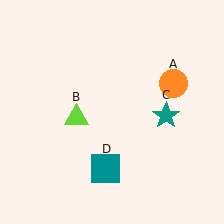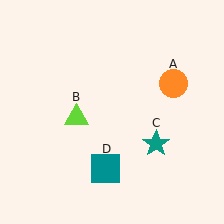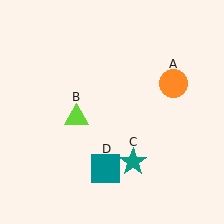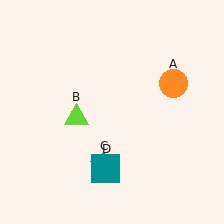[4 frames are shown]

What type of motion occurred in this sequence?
The teal star (object C) rotated clockwise around the center of the scene.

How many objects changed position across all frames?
1 object changed position: teal star (object C).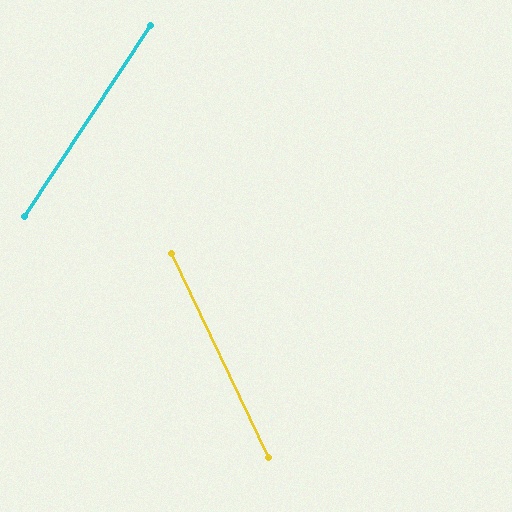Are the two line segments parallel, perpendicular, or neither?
Neither parallel nor perpendicular — they differ by about 59°.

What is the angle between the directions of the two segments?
Approximately 59 degrees.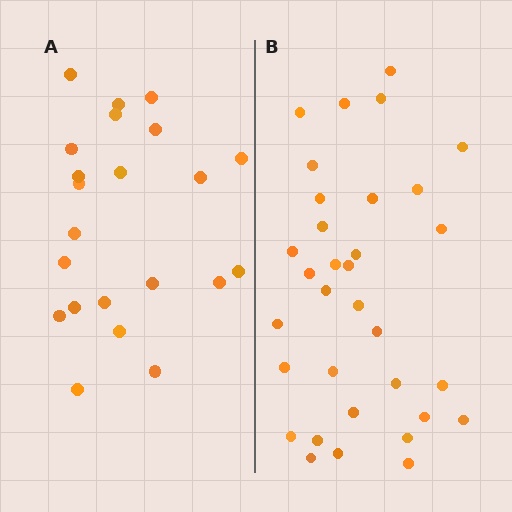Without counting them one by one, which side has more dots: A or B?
Region B (the right region) has more dots.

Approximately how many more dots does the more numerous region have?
Region B has roughly 12 or so more dots than region A.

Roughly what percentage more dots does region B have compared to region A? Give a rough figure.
About 50% more.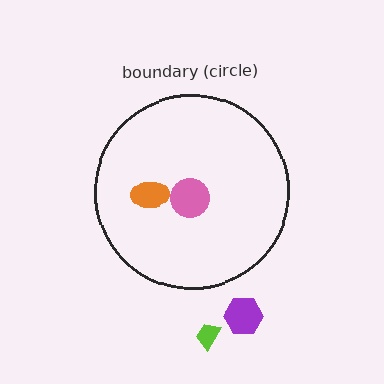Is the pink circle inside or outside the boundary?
Inside.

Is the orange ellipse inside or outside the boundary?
Inside.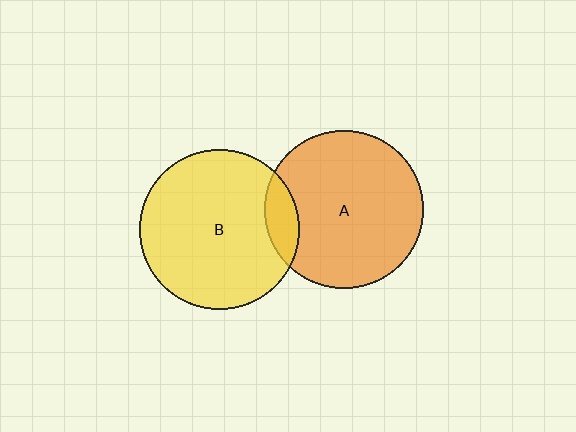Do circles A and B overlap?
Yes.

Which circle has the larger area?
Circle B (yellow).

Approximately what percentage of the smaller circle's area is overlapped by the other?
Approximately 10%.